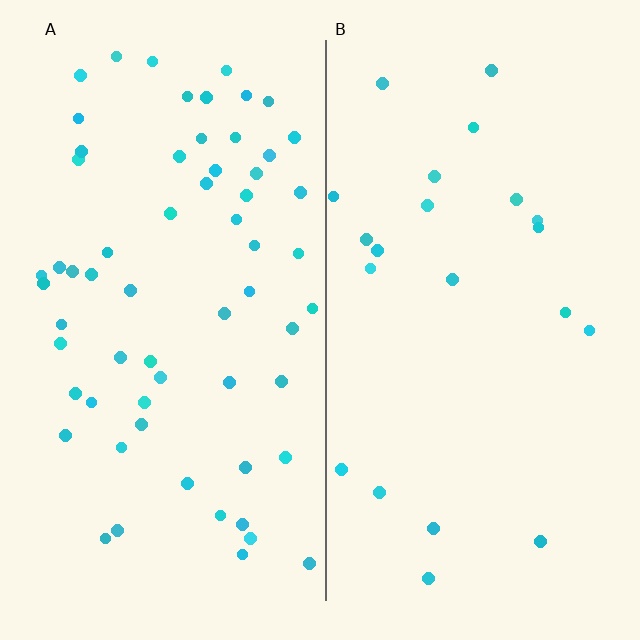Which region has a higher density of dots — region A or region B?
A (the left).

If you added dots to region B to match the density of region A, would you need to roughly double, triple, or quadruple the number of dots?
Approximately triple.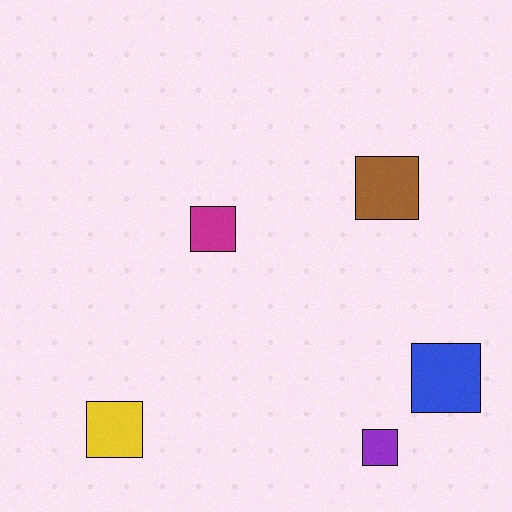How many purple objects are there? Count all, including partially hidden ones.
There is 1 purple object.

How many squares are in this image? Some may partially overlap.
There are 5 squares.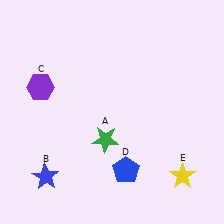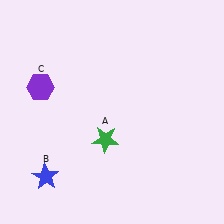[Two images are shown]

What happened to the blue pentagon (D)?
The blue pentagon (D) was removed in Image 2. It was in the bottom-right area of Image 1.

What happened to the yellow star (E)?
The yellow star (E) was removed in Image 2. It was in the bottom-right area of Image 1.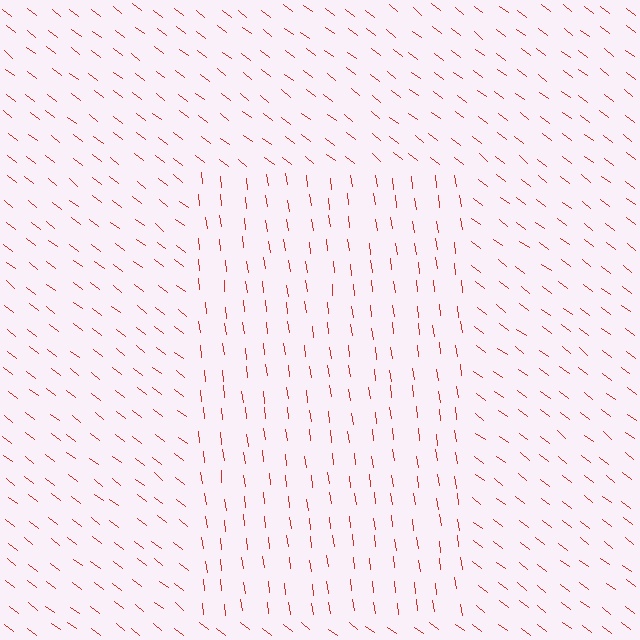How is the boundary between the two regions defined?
The boundary is defined purely by a change in line orientation (approximately 45 degrees difference). All lines are the same color and thickness.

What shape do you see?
I see a rectangle.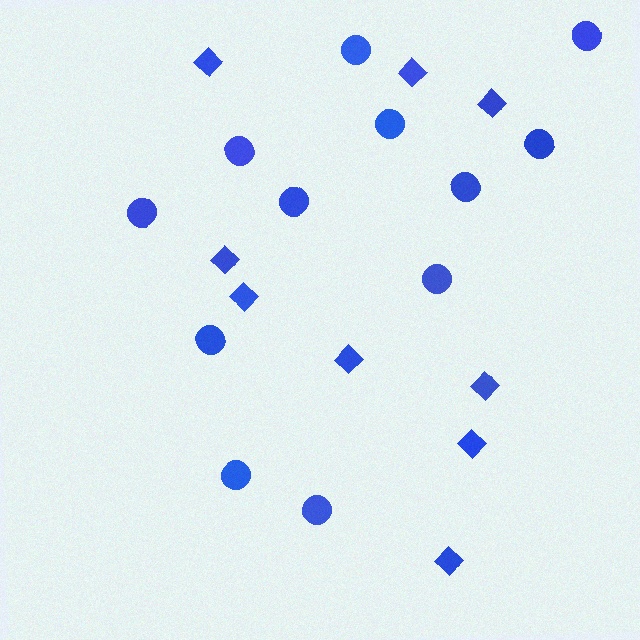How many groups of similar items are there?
There are 2 groups: one group of diamonds (9) and one group of circles (12).